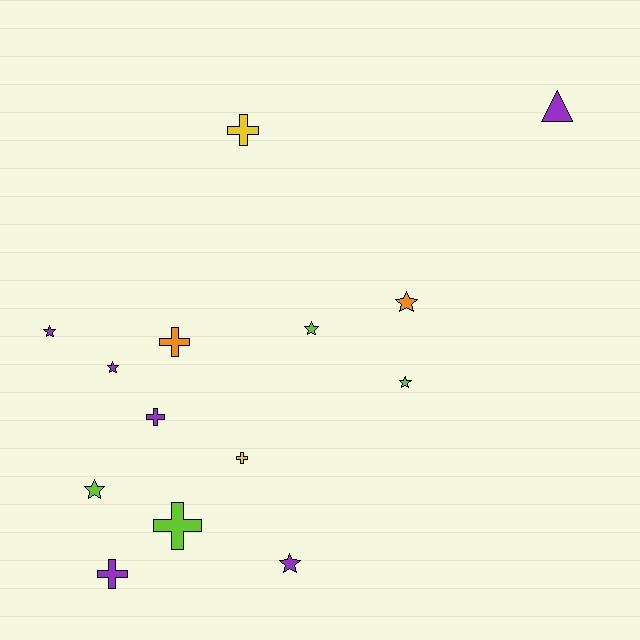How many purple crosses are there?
There are 2 purple crosses.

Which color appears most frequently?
Purple, with 6 objects.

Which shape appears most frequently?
Star, with 7 objects.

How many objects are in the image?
There are 14 objects.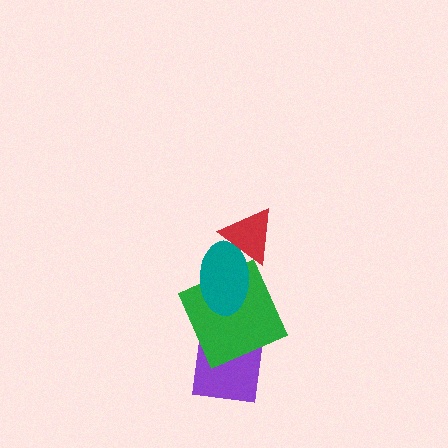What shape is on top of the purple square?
The green square is on top of the purple square.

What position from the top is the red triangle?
The red triangle is 1st from the top.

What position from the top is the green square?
The green square is 3rd from the top.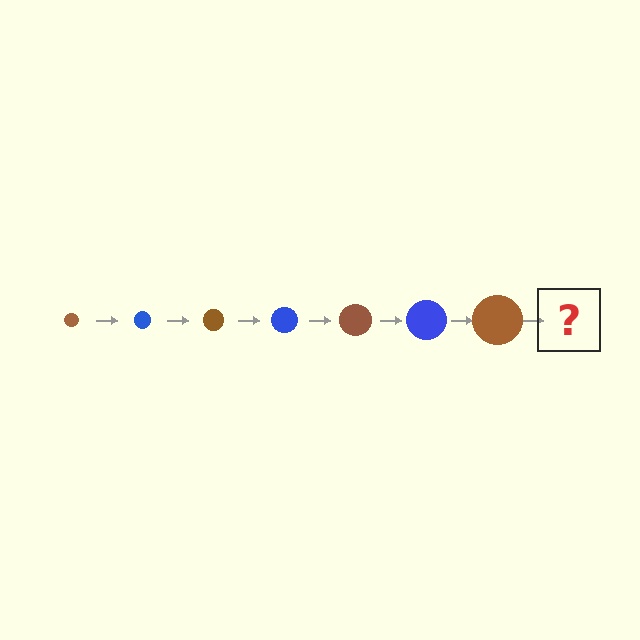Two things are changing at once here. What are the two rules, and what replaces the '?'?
The two rules are that the circle grows larger each step and the color cycles through brown and blue. The '?' should be a blue circle, larger than the previous one.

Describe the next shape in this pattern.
It should be a blue circle, larger than the previous one.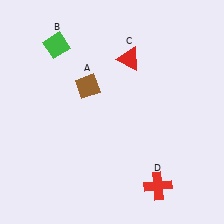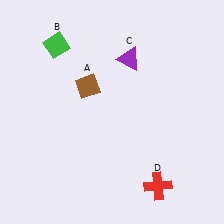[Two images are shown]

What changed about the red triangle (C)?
In Image 1, C is red. In Image 2, it changed to purple.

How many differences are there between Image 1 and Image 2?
There is 1 difference between the two images.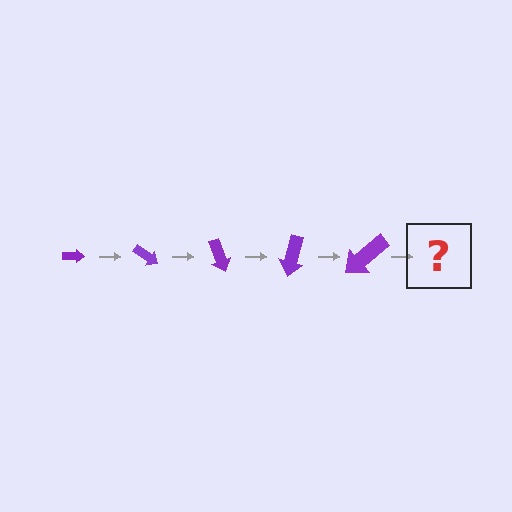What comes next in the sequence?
The next element should be an arrow, larger than the previous one and rotated 175 degrees from the start.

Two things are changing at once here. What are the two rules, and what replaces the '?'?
The two rules are that the arrow grows larger each step and it rotates 35 degrees each step. The '?' should be an arrow, larger than the previous one and rotated 175 degrees from the start.